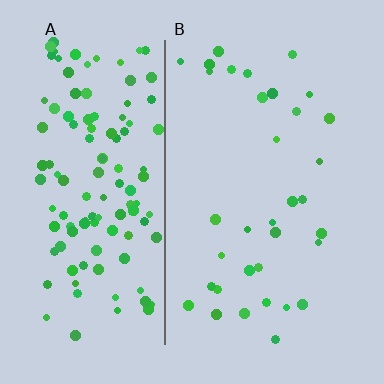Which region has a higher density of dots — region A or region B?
A (the left).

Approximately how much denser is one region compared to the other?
Approximately 3.8× — region A over region B.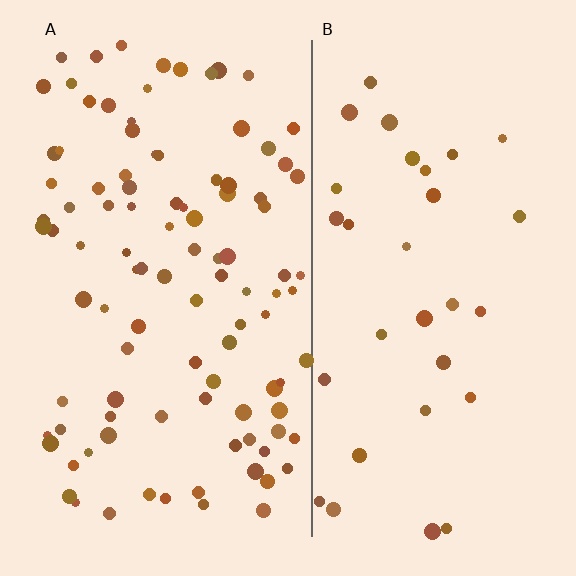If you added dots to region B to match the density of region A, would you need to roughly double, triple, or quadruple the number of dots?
Approximately triple.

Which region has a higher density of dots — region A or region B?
A (the left).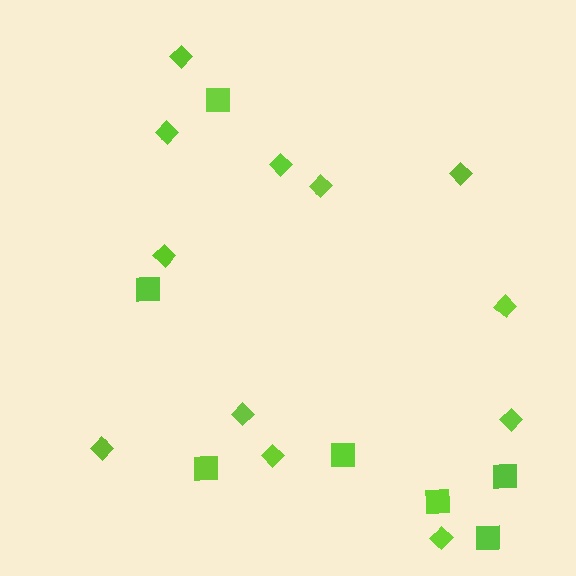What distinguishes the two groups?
There are 2 groups: one group of squares (7) and one group of diamonds (12).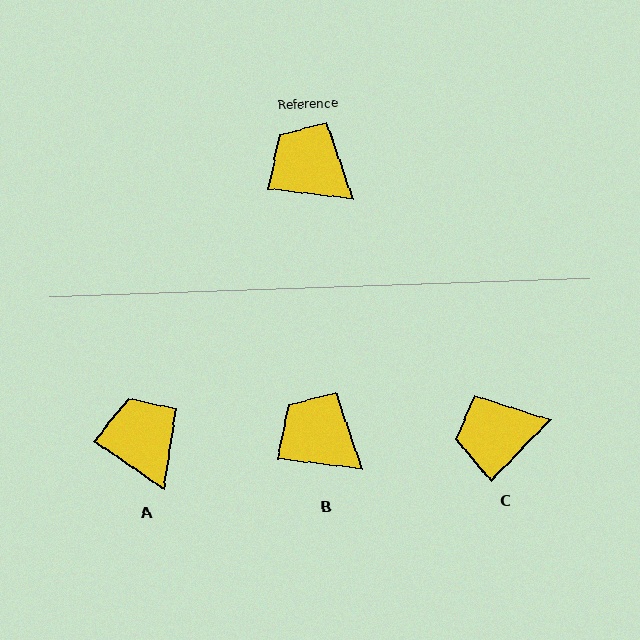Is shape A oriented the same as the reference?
No, it is off by about 28 degrees.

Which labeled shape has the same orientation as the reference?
B.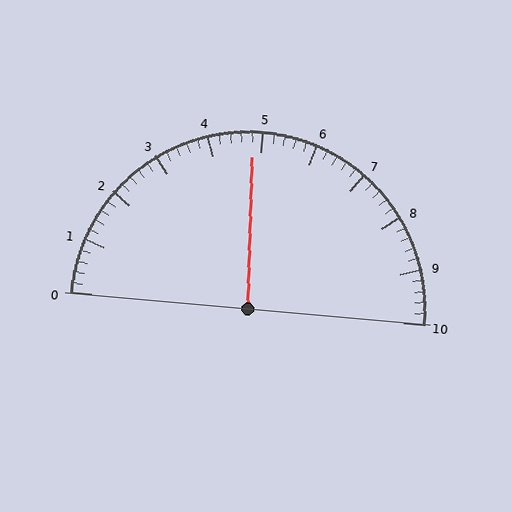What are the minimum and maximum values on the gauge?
The gauge ranges from 0 to 10.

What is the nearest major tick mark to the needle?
The nearest major tick mark is 5.